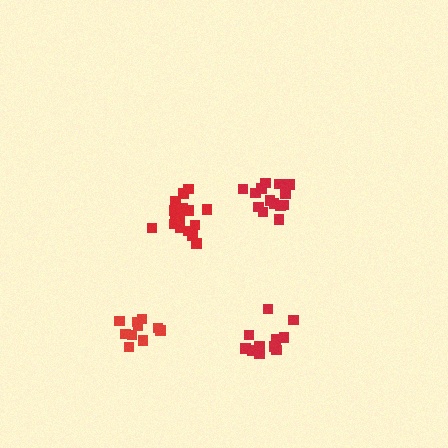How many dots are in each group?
Group 1: 11 dots, Group 2: 17 dots, Group 3: 15 dots, Group 4: 11 dots (54 total).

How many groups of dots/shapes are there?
There are 4 groups.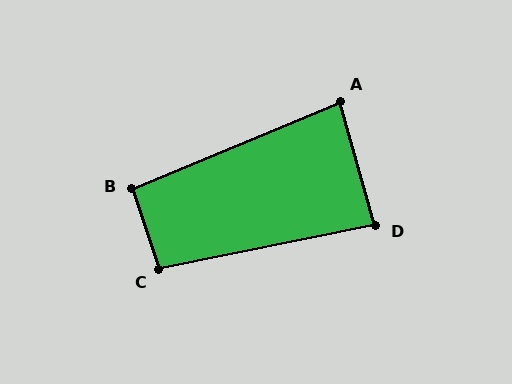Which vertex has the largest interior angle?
C, at approximately 97 degrees.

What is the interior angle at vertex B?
Approximately 94 degrees (approximately right).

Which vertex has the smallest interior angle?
A, at approximately 83 degrees.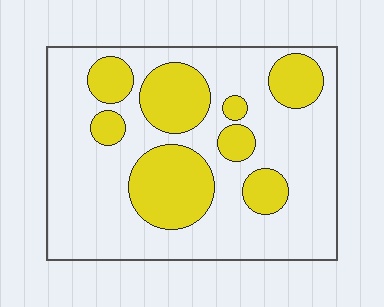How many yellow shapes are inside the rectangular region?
8.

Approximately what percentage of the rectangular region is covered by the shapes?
Approximately 30%.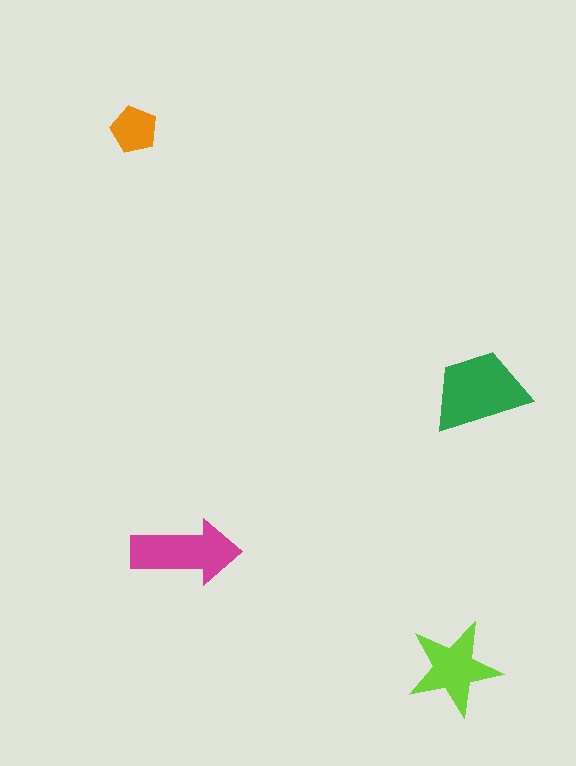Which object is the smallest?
The orange pentagon.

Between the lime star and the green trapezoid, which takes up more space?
The green trapezoid.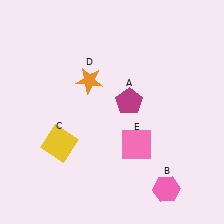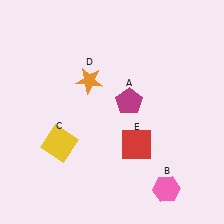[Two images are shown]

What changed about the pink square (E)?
In Image 1, E is pink. In Image 2, it changed to red.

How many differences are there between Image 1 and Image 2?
There is 1 difference between the two images.